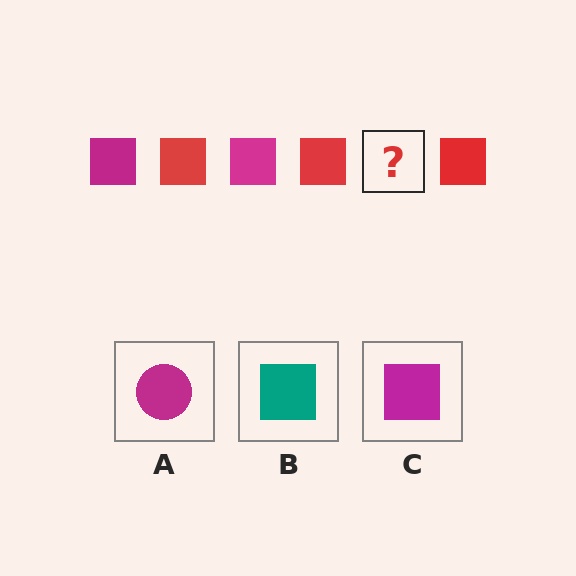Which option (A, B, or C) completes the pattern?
C.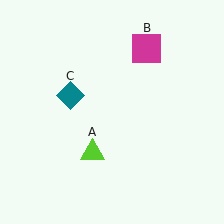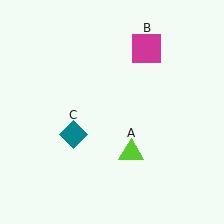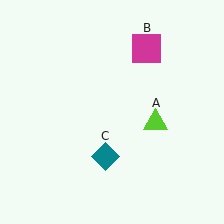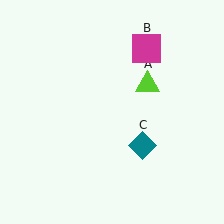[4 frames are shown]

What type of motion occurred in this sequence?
The lime triangle (object A), teal diamond (object C) rotated counterclockwise around the center of the scene.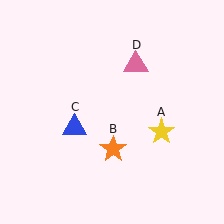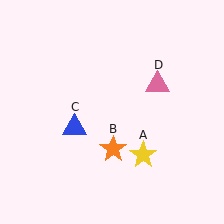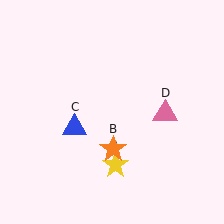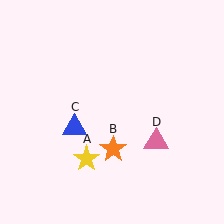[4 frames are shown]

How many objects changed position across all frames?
2 objects changed position: yellow star (object A), pink triangle (object D).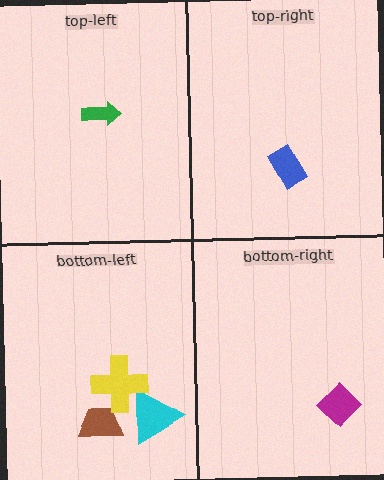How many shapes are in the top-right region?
1.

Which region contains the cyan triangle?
The bottom-left region.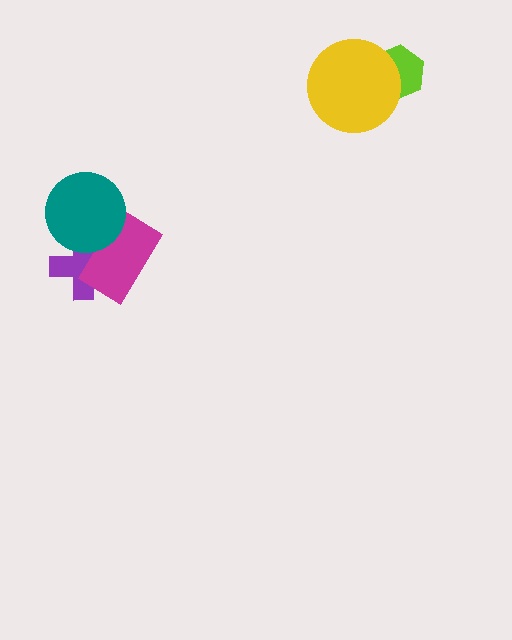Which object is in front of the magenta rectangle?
The teal circle is in front of the magenta rectangle.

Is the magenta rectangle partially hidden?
Yes, it is partially covered by another shape.